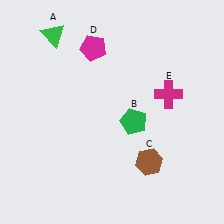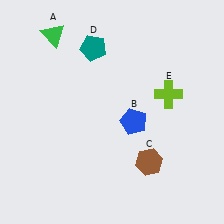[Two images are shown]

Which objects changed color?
B changed from green to blue. D changed from magenta to teal. E changed from magenta to lime.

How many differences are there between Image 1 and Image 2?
There are 3 differences between the two images.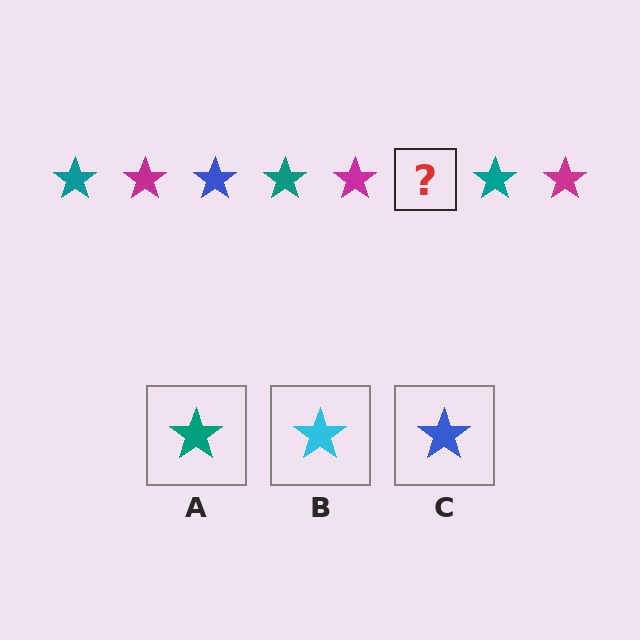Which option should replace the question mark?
Option C.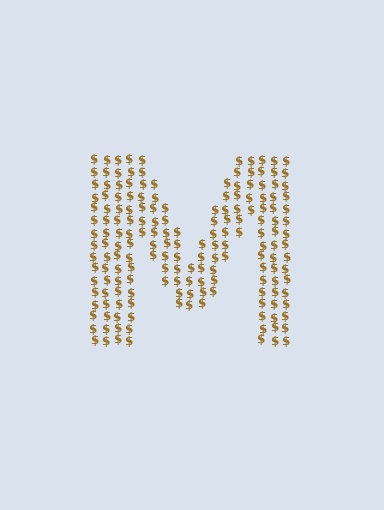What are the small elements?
The small elements are dollar signs.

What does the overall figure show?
The overall figure shows the letter M.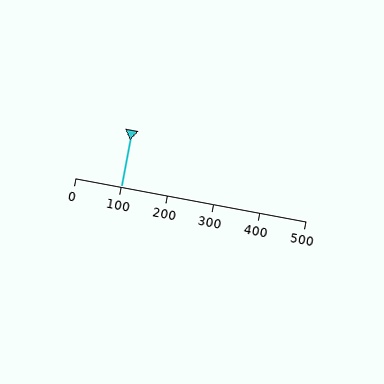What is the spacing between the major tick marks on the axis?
The major ticks are spaced 100 apart.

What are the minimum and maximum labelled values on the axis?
The axis runs from 0 to 500.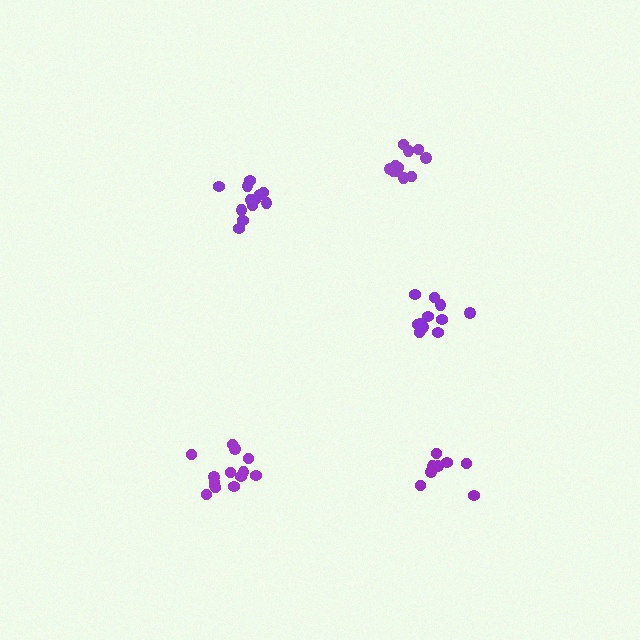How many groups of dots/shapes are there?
There are 5 groups.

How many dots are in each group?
Group 1: 14 dots, Group 2: 11 dots, Group 3: 12 dots, Group 4: 11 dots, Group 5: 8 dots (56 total).